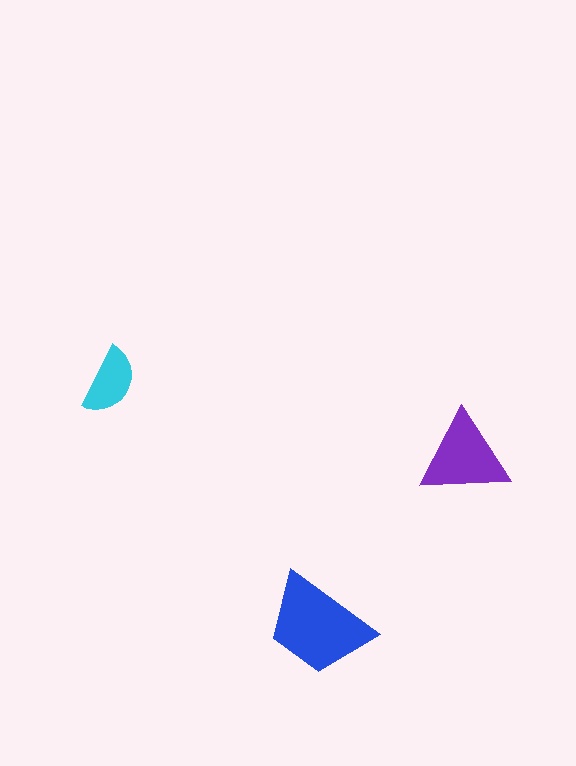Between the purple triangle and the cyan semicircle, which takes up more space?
The purple triangle.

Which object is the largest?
The blue trapezoid.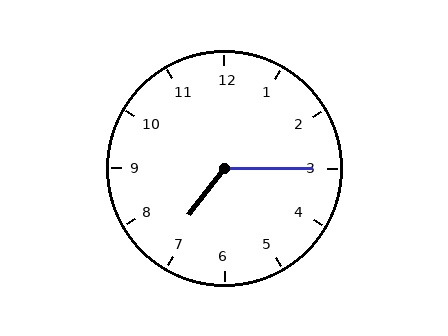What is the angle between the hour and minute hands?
Approximately 128 degrees.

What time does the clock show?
7:15.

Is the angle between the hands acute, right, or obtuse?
It is obtuse.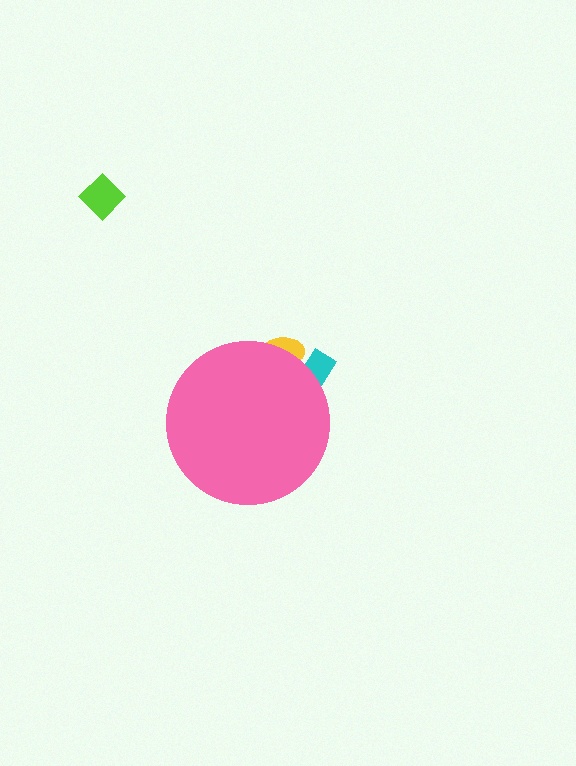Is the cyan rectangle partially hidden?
Yes, the cyan rectangle is partially hidden behind the pink circle.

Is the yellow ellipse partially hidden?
Yes, the yellow ellipse is partially hidden behind the pink circle.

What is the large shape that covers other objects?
A pink circle.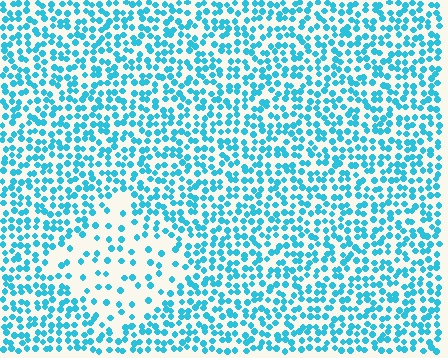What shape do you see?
I see a diamond.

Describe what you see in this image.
The image contains small cyan elements arranged at two different densities. A diamond-shaped region is visible where the elements are less densely packed than the surrounding area.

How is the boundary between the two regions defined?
The boundary is defined by a change in element density (approximately 2.6x ratio). All elements are the same color, size, and shape.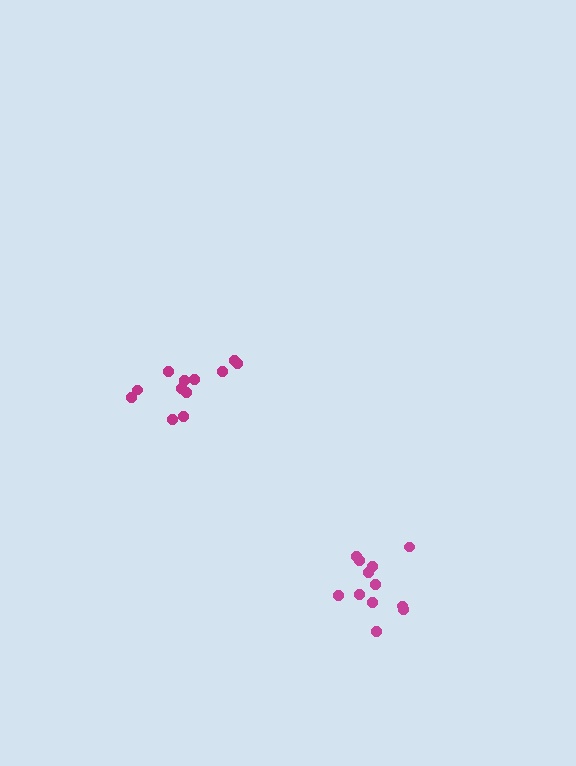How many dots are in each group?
Group 1: 12 dots, Group 2: 12 dots (24 total).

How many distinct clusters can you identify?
There are 2 distinct clusters.